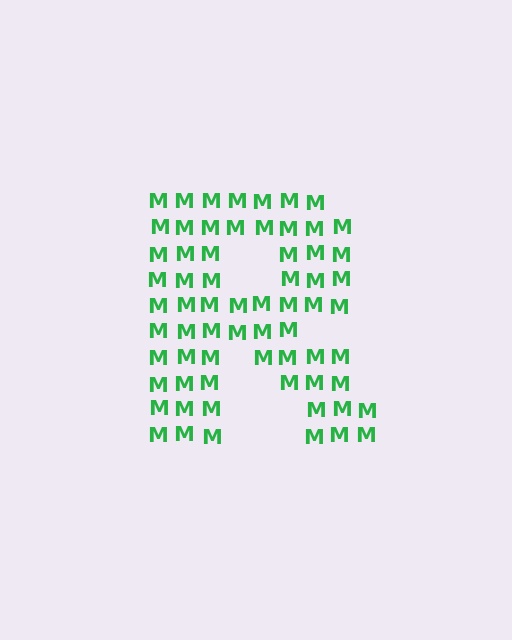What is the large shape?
The large shape is the letter R.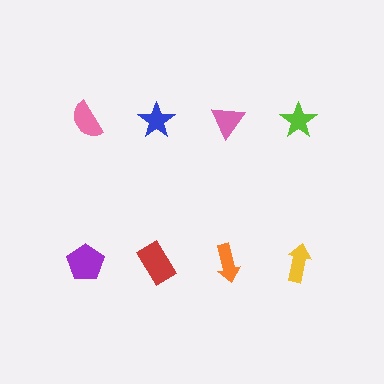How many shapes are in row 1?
4 shapes.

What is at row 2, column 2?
A red rectangle.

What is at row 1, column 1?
A pink semicircle.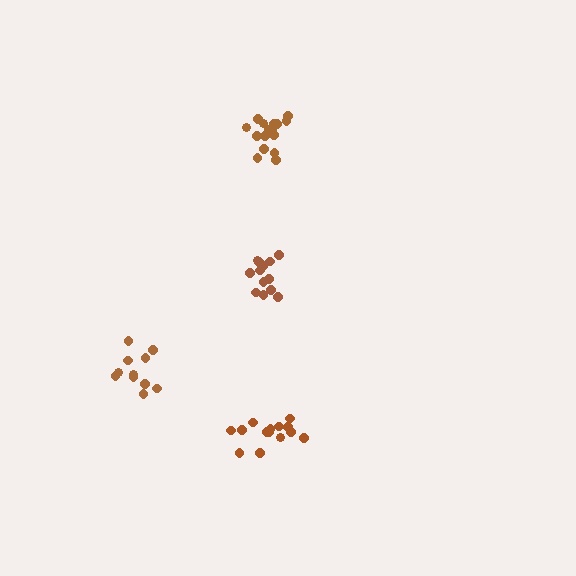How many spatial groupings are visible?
There are 4 spatial groupings.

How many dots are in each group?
Group 1: 11 dots, Group 2: 13 dots, Group 3: 17 dots, Group 4: 14 dots (55 total).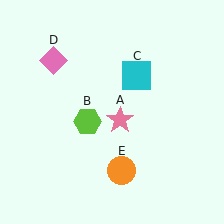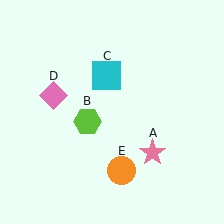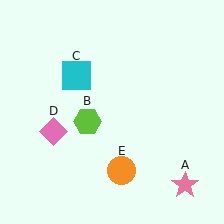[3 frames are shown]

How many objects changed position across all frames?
3 objects changed position: pink star (object A), cyan square (object C), pink diamond (object D).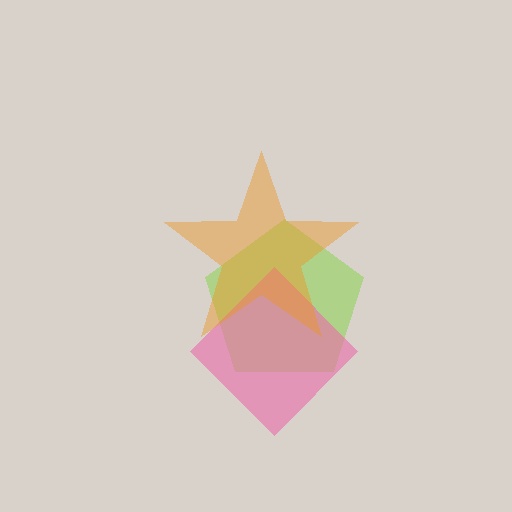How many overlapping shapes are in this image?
There are 3 overlapping shapes in the image.